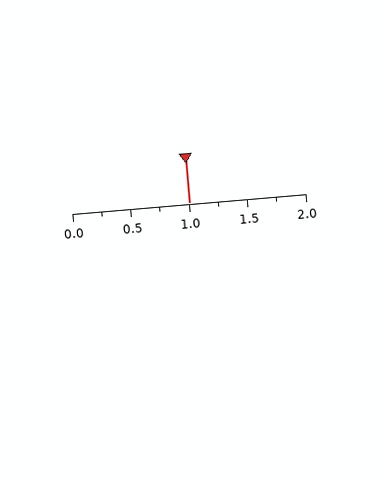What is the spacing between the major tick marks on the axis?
The major ticks are spaced 0.5 apart.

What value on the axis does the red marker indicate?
The marker indicates approximately 1.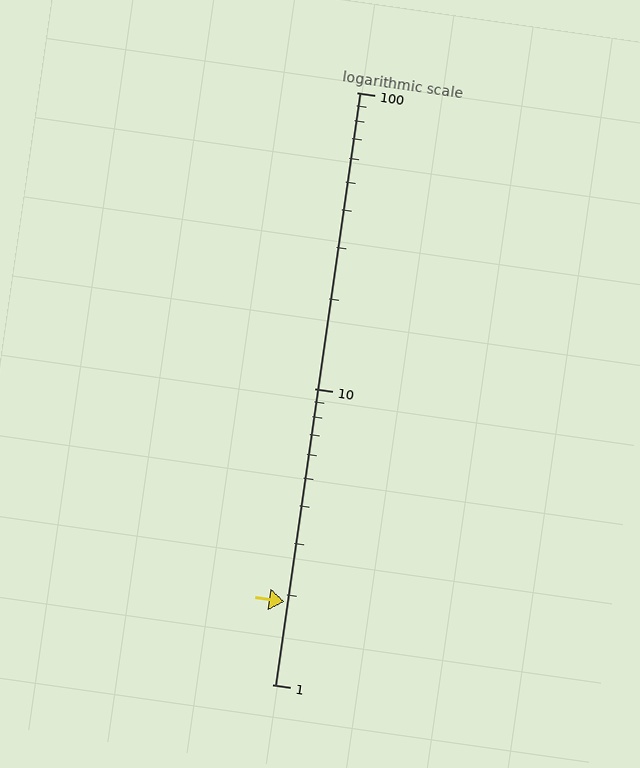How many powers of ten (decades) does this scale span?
The scale spans 2 decades, from 1 to 100.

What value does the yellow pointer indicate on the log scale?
The pointer indicates approximately 1.9.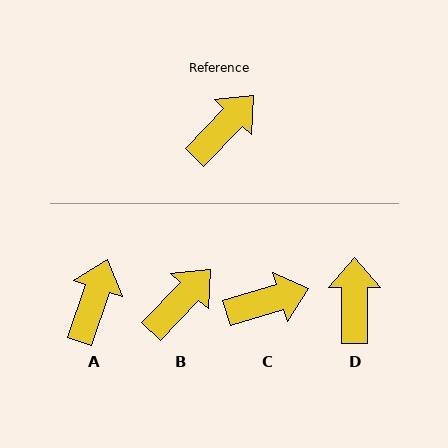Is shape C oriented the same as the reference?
No, it is off by about 30 degrees.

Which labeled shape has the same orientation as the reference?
B.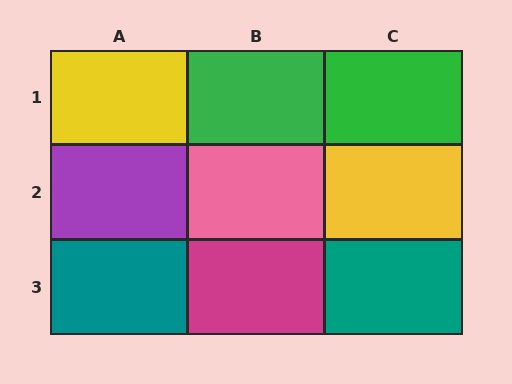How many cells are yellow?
2 cells are yellow.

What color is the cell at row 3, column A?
Teal.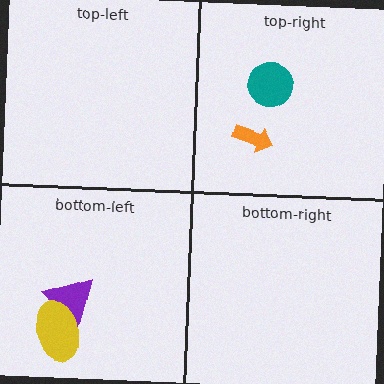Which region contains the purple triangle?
The bottom-left region.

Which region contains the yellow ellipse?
The bottom-left region.